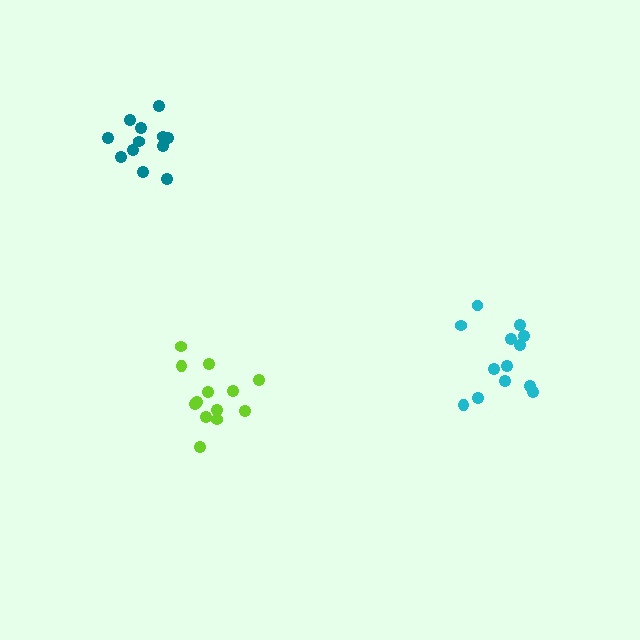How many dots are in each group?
Group 1: 13 dots, Group 2: 13 dots, Group 3: 12 dots (38 total).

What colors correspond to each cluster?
The clusters are colored: cyan, lime, teal.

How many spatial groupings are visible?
There are 3 spatial groupings.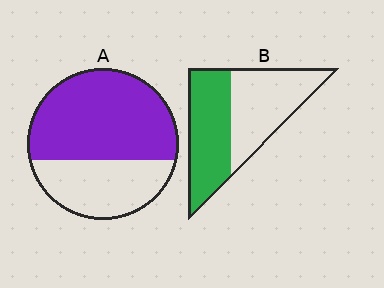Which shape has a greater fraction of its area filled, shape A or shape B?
Shape A.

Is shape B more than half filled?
Roughly half.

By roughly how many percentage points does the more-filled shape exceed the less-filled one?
By roughly 15 percentage points (A over B).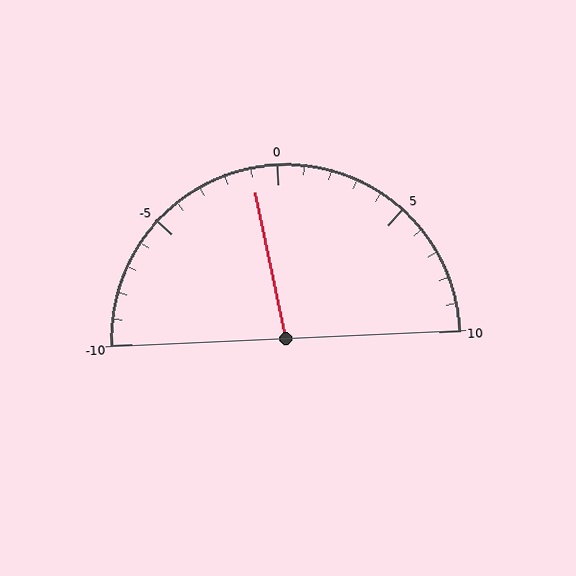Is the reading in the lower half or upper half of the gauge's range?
The reading is in the lower half of the range (-10 to 10).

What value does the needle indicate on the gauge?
The needle indicates approximately -1.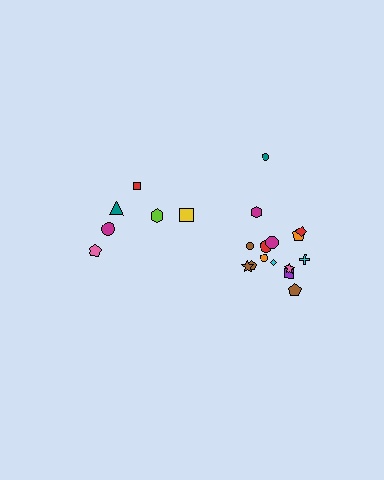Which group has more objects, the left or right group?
The right group.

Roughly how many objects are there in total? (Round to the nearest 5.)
Roughly 20 objects in total.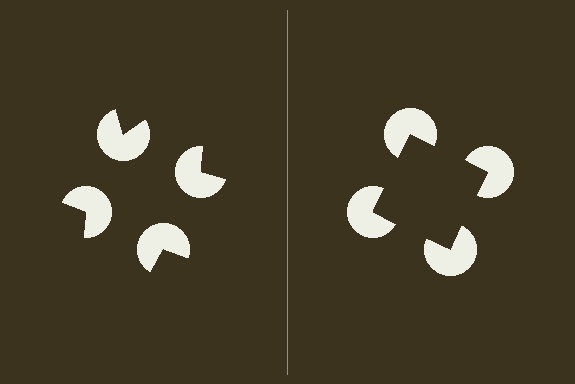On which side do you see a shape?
An illusory square appears on the right side. On the left side the wedge cuts are rotated, so no coherent shape forms.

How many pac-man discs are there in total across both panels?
8 — 4 on each side.